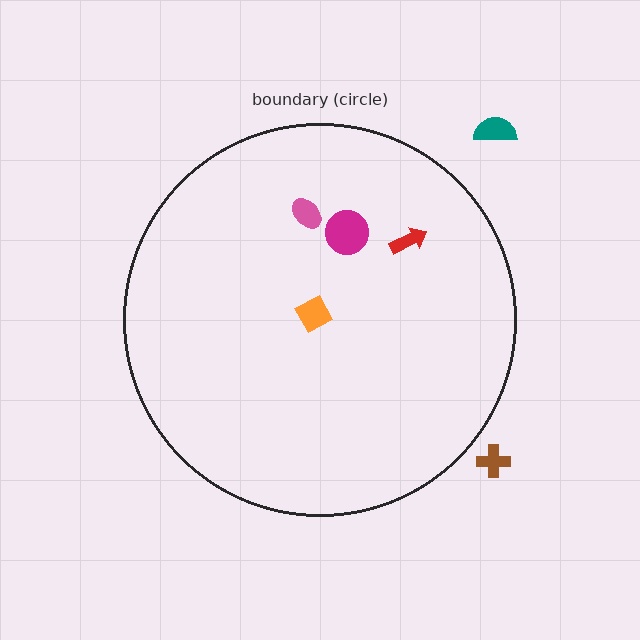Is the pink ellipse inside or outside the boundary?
Inside.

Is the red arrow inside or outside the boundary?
Inside.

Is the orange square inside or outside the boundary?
Inside.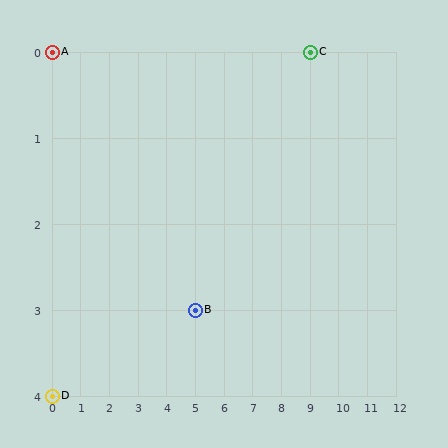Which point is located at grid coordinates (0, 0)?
Point A is at (0, 0).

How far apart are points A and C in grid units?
Points A and C are 9 columns apart.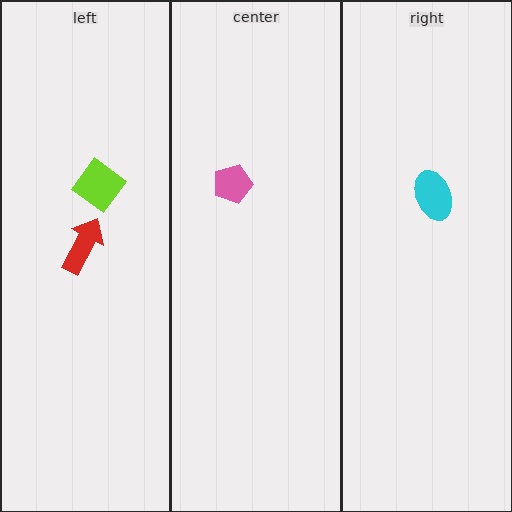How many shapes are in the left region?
2.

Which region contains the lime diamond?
The left region.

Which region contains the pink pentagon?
The center region.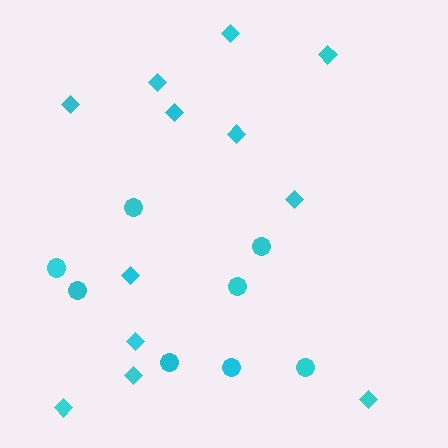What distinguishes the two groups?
There are 2 groups: one group of diamonds (12) and one group of circles (8).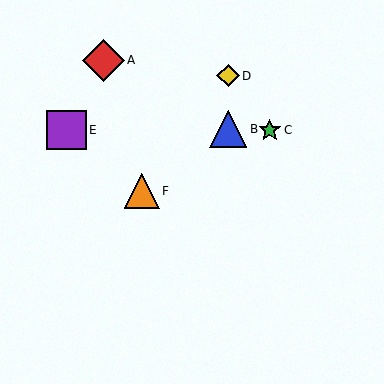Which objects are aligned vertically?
Objects B, D are aligned vertically.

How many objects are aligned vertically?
2 objects (B, D) are aligned vertically.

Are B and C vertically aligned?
No, B is at x≈228 and C is at x≈270.